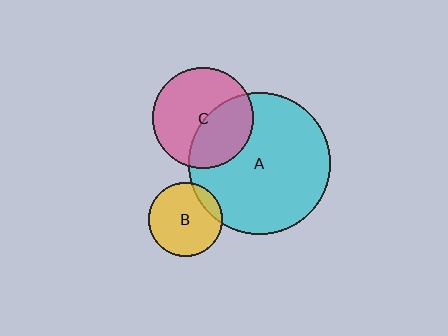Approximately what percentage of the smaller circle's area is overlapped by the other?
Approximately 40%.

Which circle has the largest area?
Circle A (cyan).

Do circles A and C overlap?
Yes.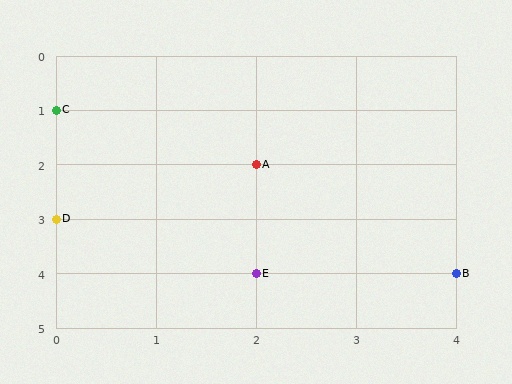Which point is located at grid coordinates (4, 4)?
Point B is at (4, 4).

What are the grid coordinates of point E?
Point E is at grid coordinates (2, 4).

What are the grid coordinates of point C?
Point C is at grid coordinates (0, 1).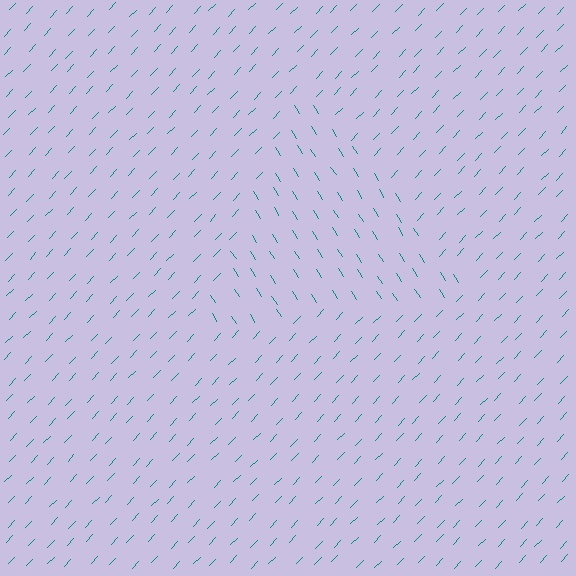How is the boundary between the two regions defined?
The boundary is defined purely by a change in line orientation (approximately 76 degrees difference). All lines are the same color and thickness.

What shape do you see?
I see a triangle.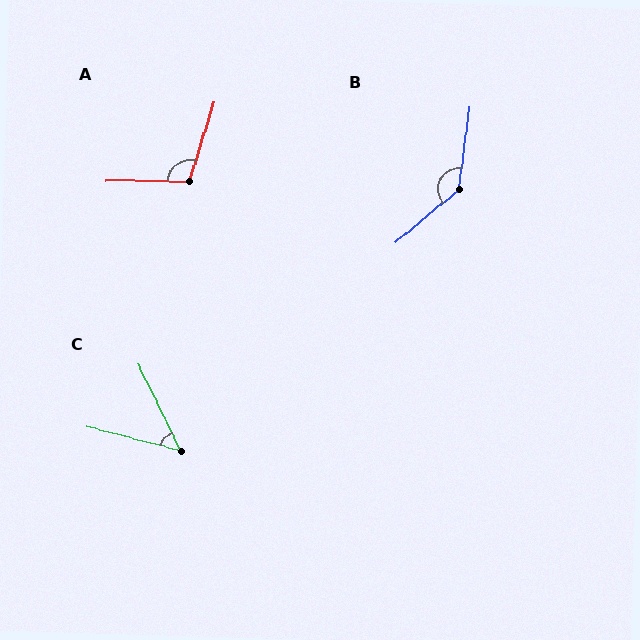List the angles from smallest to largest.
C (49°), A (107°), B (138°).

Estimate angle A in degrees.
Approximately 107 degrees.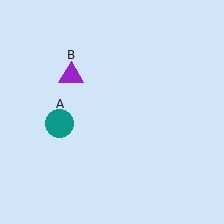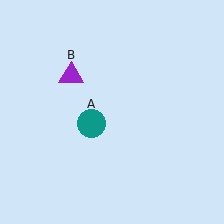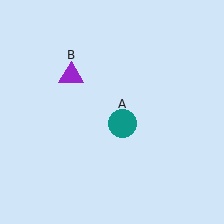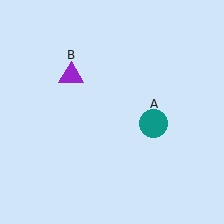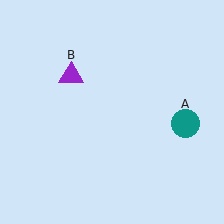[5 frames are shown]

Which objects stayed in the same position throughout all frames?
Purple triangle (object B) remained stationary.